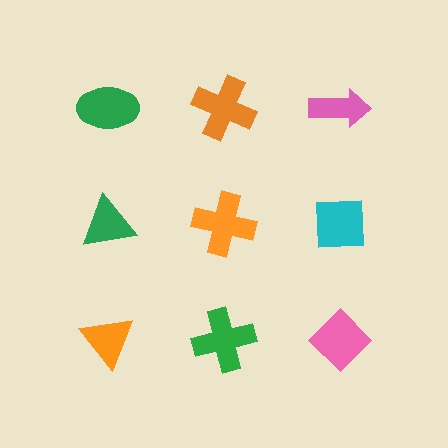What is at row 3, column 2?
A green cross.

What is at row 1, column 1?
A green ellipse.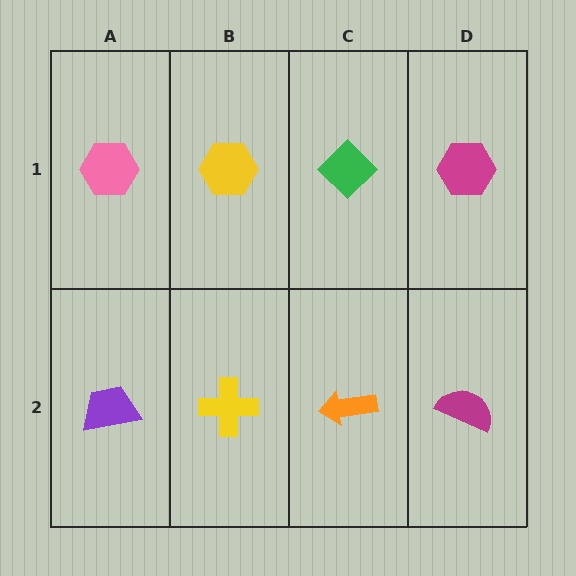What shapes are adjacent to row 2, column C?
A green diamond (row 1, column C), a yellow cross (row 2, column B), a magenta semicircle (row 2, column D).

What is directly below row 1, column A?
A purple trapezoid.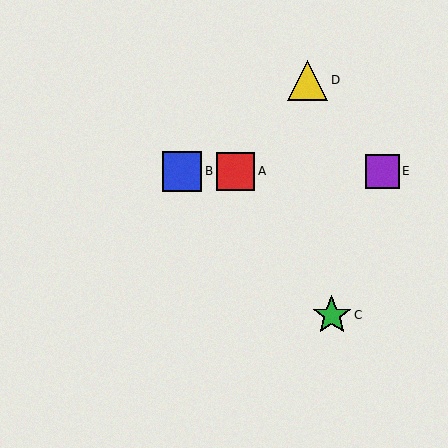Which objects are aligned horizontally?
Objects A, B, E are aligned horizontally.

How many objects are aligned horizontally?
3 objects (A, B, E) are aligned horizontally.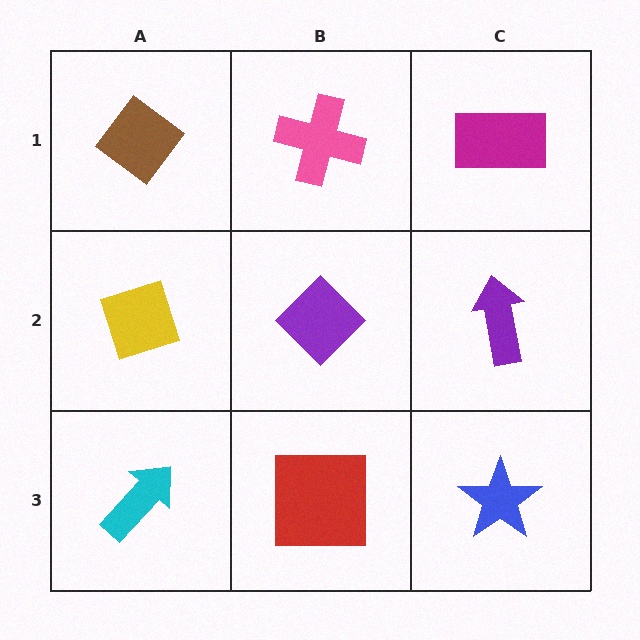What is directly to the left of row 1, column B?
A brown diamond.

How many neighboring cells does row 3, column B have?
3.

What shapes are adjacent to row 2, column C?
A magenta rectangle (row 1, column C), a blue star (row 3, column C), a purple diamond (row 2, column B).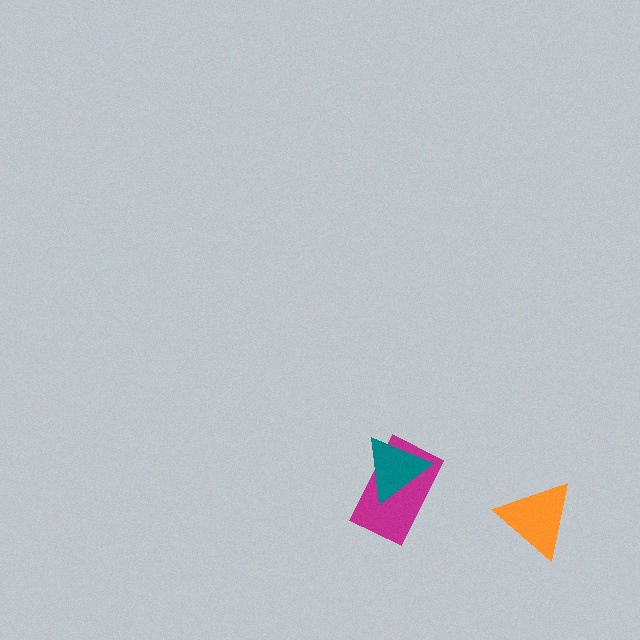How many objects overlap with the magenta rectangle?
1 object overlaps with the magenta rectangle.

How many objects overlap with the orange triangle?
0 objects overlap with the orange triangle.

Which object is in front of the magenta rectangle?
The teal triangle is in front of the magenta rectangle.